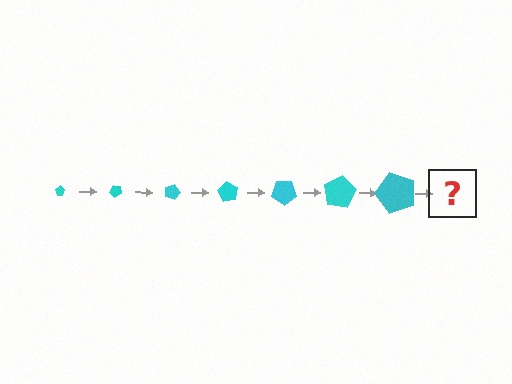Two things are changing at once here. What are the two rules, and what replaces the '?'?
The two rules are that the pentagon grows larger each step and it rotates 45 degrees each step. The '?' should be a pentagon, larger than the previous one and rotated 315 degrees from the start.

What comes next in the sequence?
The next element should be a pentagon, larger than the previous one and rotated 315 degrees from the start.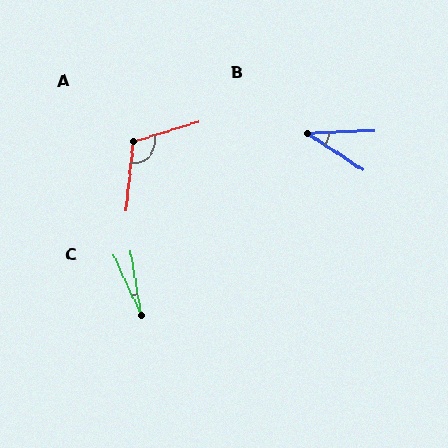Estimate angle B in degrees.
Approximately 36 degrees.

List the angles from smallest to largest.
C (16°), B (36°), A (113°).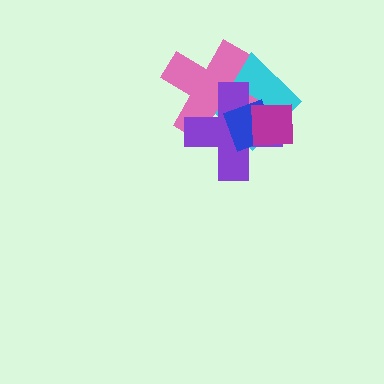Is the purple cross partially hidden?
Yes, it is partially covered by another shape.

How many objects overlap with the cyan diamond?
4 objects overlap with the cyan diamond.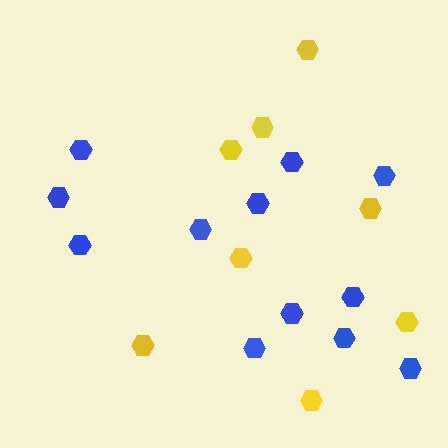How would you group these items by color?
There are 2 groups: one group of blue hexagons (12) and one group of yellow hexagons (8).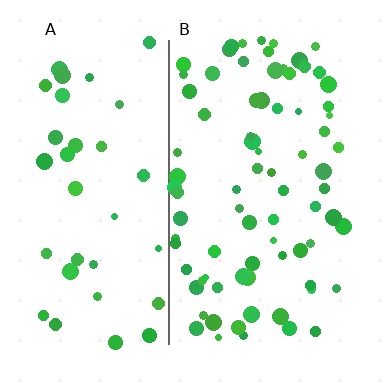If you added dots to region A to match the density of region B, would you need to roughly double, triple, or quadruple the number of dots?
Approximately double.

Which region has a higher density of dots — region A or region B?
B (the right).